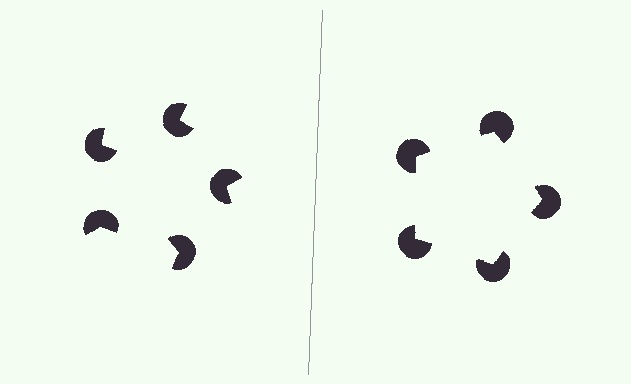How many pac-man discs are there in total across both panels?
10 — 5 on each side.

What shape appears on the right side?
An illusory pentagon.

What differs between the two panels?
The pac-man discs are positioned identically on both sides; only the wedge orientations differ. On the right they align to a pentagon; on the left they are misaligned.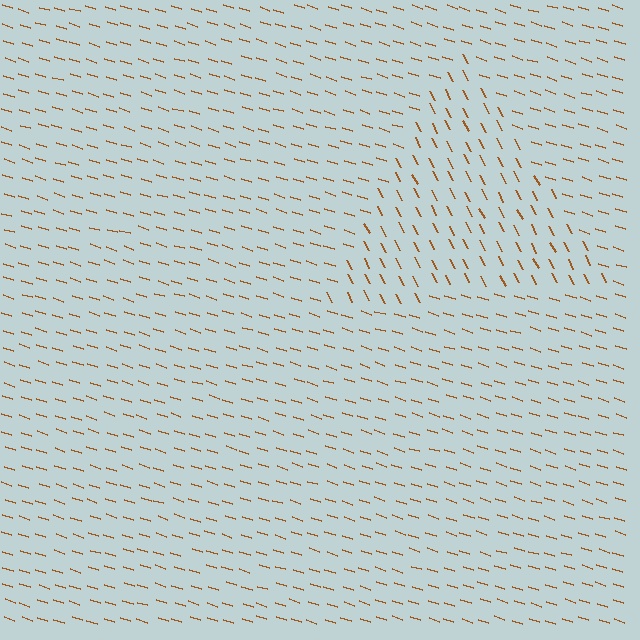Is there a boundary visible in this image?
Yes, there is a texture boundary formed by a change in line orientation.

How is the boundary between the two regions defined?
The boundary is defined purely by a change in line orientation (approximately 45 degrees difference). All lines are the same color and thickness.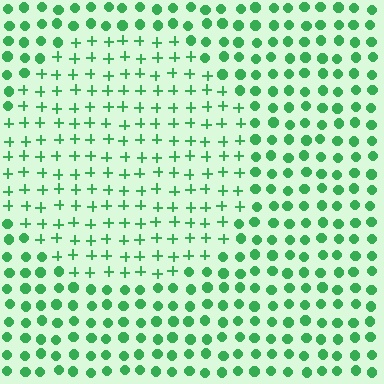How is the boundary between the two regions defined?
The boundary is defined by a change in element shape: plus signs inside vs. circles outside. All elements share the same color and spacing.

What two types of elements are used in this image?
The image uses plus signs inside the circle region and circles outside it.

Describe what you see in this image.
The image is filled with small green elements arranged in a uniform grid. A circle-shaped region contains plus signs, while the surrounding area contains circles. The boundary is defined purely by the change in element shape.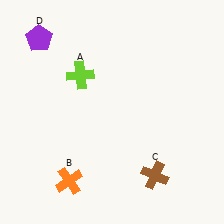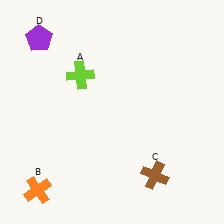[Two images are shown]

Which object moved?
The orange cross (B) moved left.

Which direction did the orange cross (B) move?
The orange cross (B) moved left.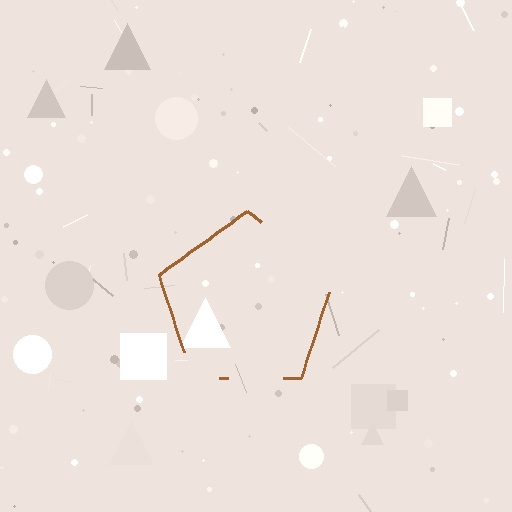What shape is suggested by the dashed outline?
The dashed outline suggests a pentagon.